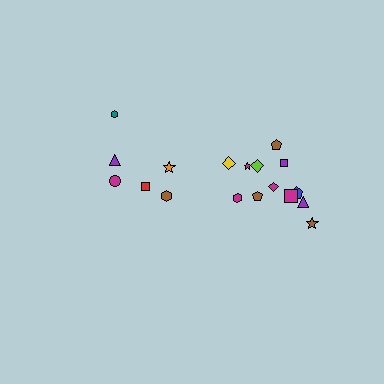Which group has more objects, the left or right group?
The right group.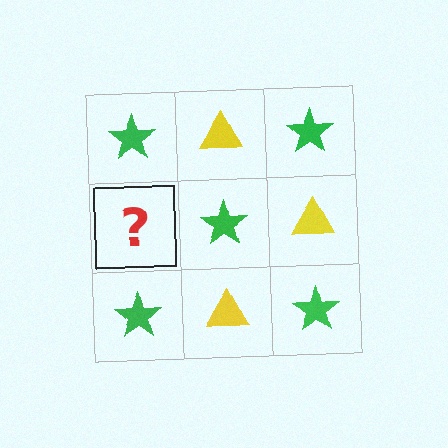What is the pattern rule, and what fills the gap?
The rule is that it alternates green star and yellow triangle in a checkerboard pattern. The gap should be filled with a yellow triangle.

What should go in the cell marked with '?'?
The missing cell should contain a yellow triangle.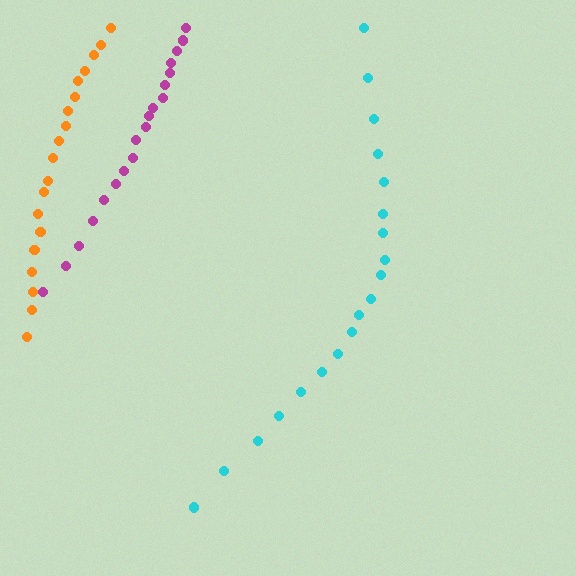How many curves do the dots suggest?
There are 3 distinct paths.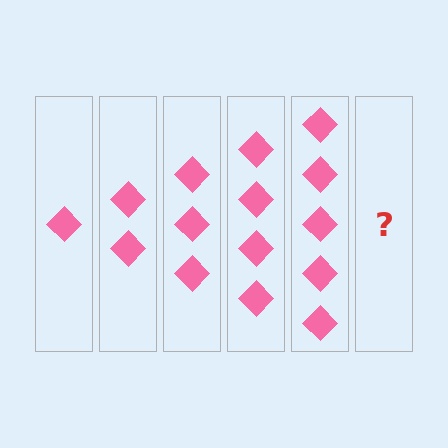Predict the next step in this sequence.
The next step is 6 diamonds.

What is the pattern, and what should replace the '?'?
The pattern is that each step adds one more diamond. The '?' should be 6 diamonds.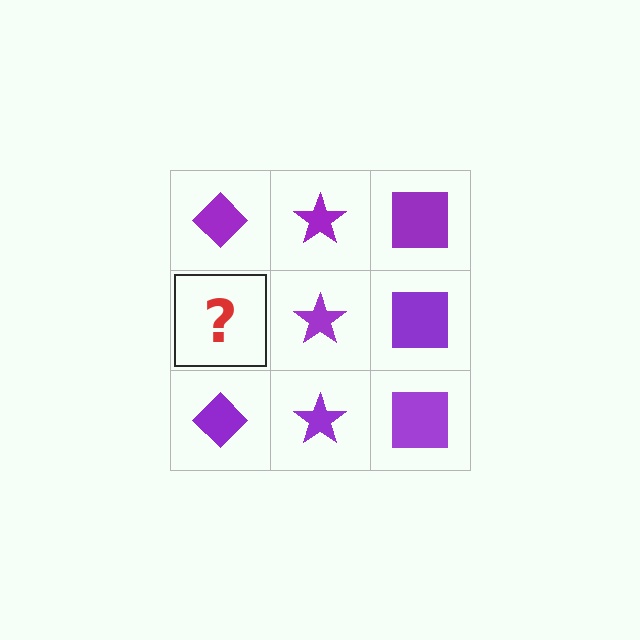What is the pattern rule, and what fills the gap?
The rule is that each column has a consistent shape. The gap should be filled with a purple diamond.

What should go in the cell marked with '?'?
The missing cell should contain a purple diamond.